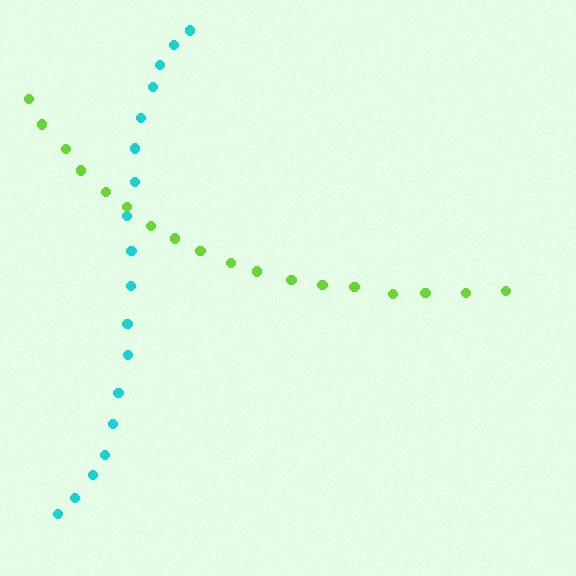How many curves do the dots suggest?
There are 2 distinct paths.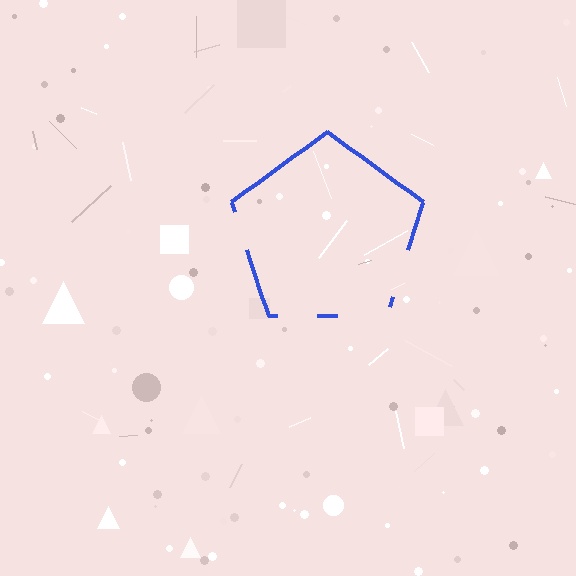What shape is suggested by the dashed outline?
The dashed outline suggests a pentagon.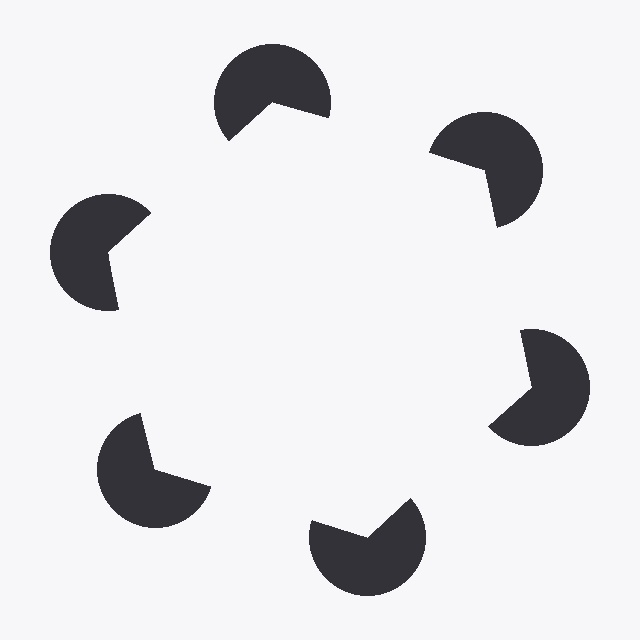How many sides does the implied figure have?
6 sides.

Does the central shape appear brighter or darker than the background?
It typically appears slightly brighter than the background, even though no actual brightness change is drawn.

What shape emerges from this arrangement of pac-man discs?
An illusory hexagon — its edges are inferred from the aligned wedge cuts in the pac-man discs, not physically drawn.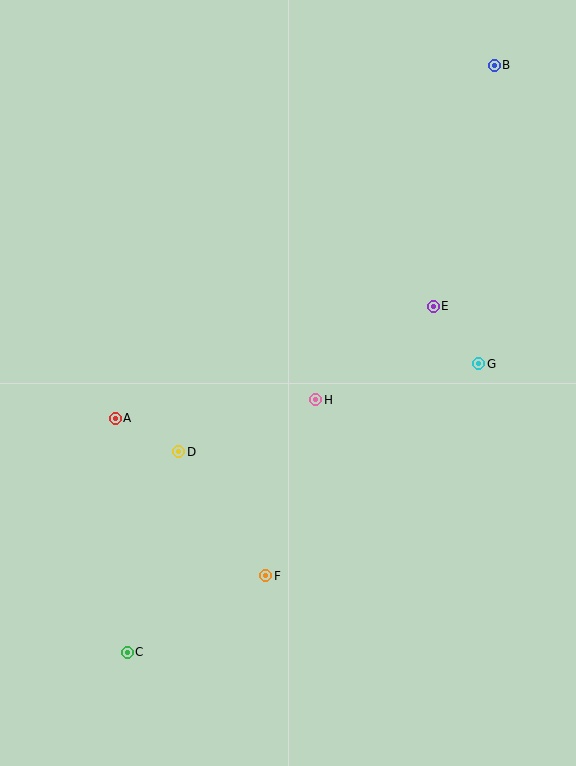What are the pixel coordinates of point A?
Point A is at (115, 418).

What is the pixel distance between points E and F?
The distance between E and F is 317 pixels.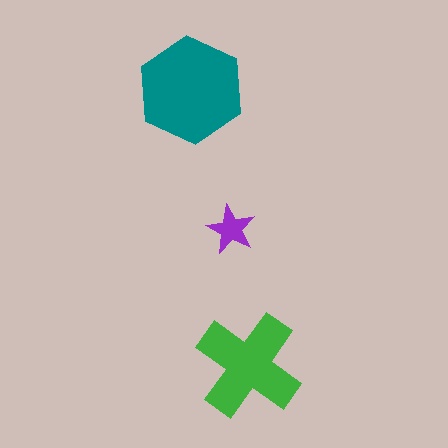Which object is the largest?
The teal hexagon.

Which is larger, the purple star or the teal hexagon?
The teal hexagon.